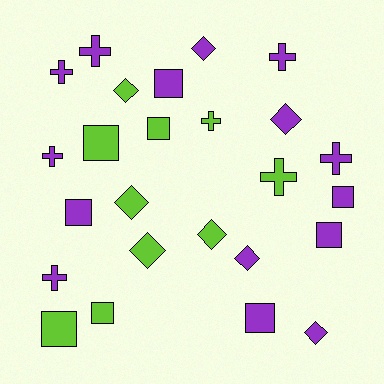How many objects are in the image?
There are 25 objects.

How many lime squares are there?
There are 4 lime squares.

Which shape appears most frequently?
Square, with 9 objects.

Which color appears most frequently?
Purple, with 15 objects.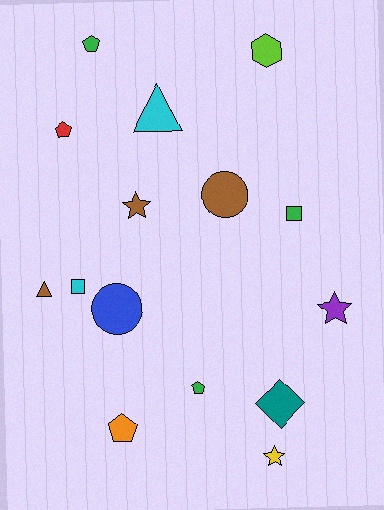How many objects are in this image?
There are 15 objects.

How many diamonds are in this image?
There is 1 diamond.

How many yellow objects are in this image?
There is 1 yellow object.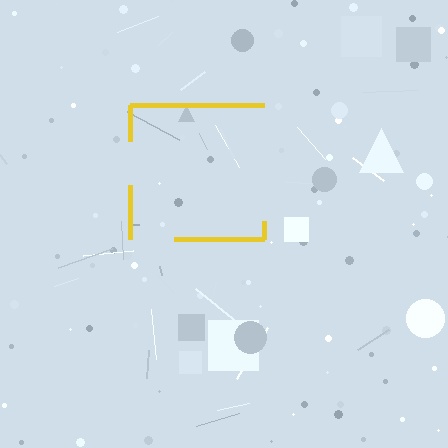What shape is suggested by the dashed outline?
The dashed outline suggests a square.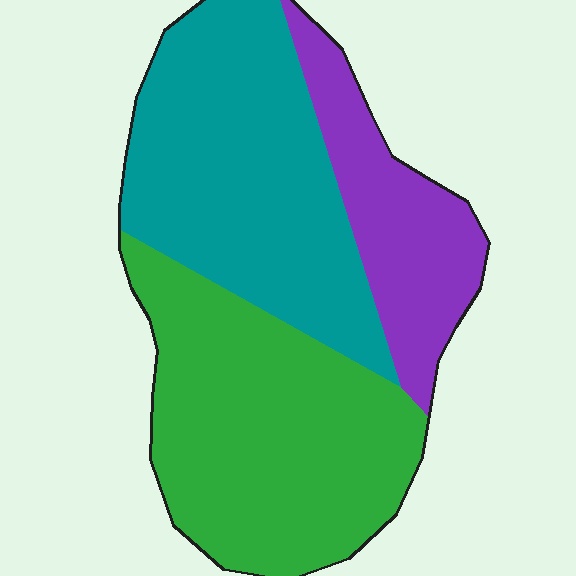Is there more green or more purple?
Green.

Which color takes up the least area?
Purple, at roughly 20%.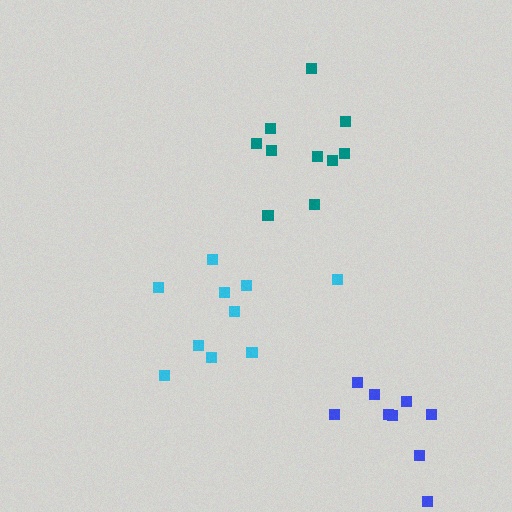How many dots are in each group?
Group 1: 10 dots, Group 2: 9 dots, Group 3: 10 dots (29 total).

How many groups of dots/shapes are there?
There are 3 groups.